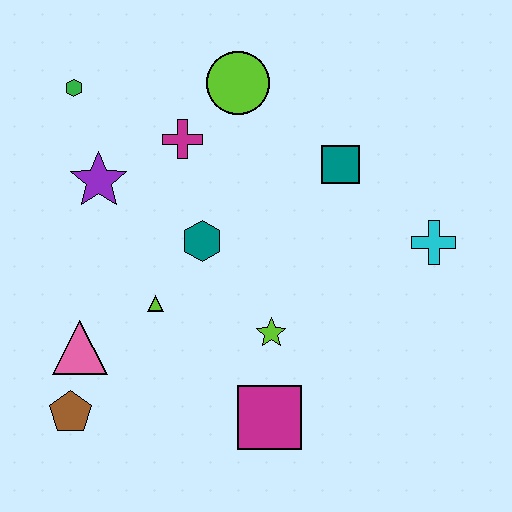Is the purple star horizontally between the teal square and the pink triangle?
Yes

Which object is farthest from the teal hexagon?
The cyan cross is farthest from the teal hexagon.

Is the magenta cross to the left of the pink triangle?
No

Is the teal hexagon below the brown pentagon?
No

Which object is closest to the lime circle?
The magenta cross is closest to the lime circle.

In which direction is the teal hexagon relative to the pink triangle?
The teal hexagon is to the right of the pink triangle.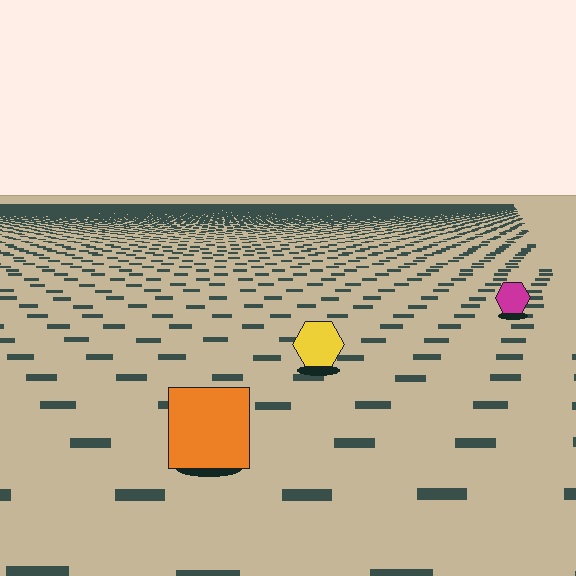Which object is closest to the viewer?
The orange square is closest. The texture marks near it are larger and more spread out.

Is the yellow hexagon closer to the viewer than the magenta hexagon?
Yes. The yellow hexagon is closer — you can tell from the texture gradient: the ground texture is coarser near it.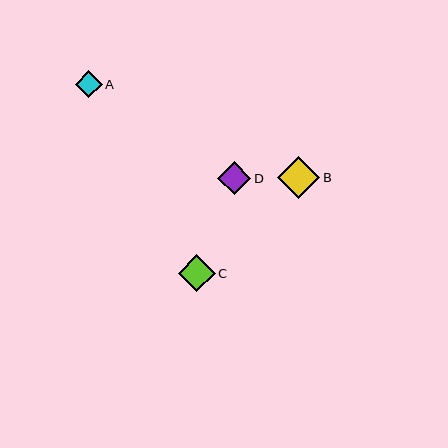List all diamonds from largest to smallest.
From largest to smallest: B, C, D, A.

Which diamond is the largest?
Diamond B is the largest with a size of approximately 42 pixels.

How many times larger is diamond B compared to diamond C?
Diamond B is approximately 1.2 times the size of diamond C.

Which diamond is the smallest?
Diamond A is the smallest with a size of approximately 27 pixels.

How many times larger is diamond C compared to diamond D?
Diamond C is approximately 1.1 times the size of diamond D.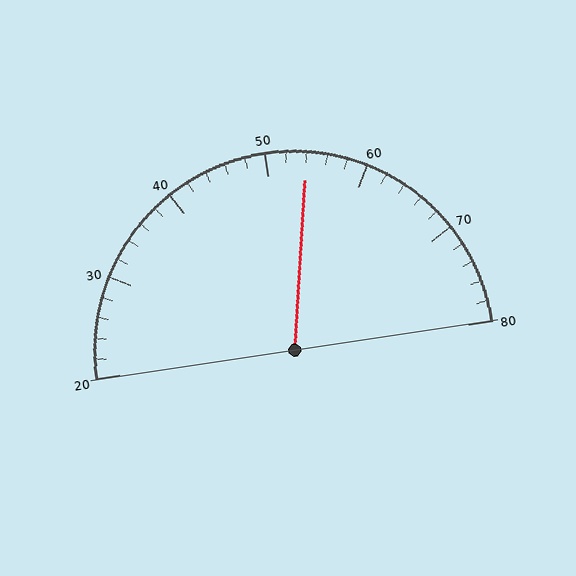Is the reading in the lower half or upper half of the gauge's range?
The reading is in the upper half of the range (20 to 80).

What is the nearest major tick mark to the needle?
The nearest major tick mark is 50.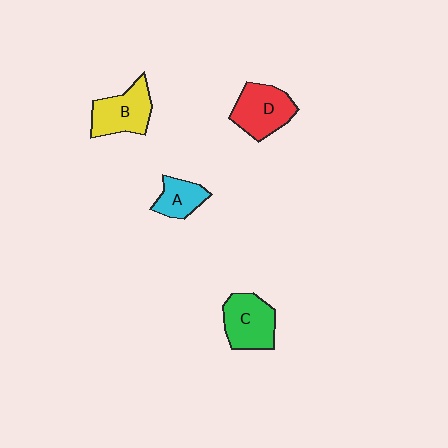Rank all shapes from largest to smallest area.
From largest to smallest: D (red), C (green), B (yellow), A (cyan).